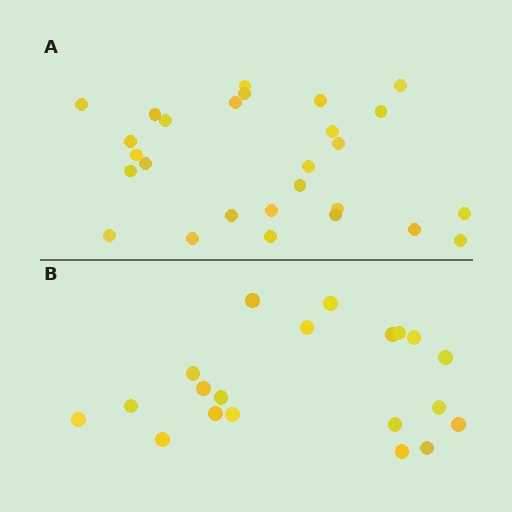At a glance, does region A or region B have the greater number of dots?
Region A (the top region) has more dots.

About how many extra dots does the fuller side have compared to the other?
Region A has roughly 8 or so more dots than region B.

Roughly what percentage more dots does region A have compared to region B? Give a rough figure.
About 35% more.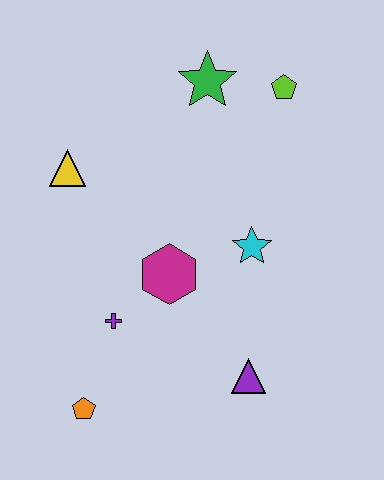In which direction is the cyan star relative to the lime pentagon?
The cyan star is below the lime pentagon.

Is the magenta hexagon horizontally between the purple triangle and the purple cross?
Yes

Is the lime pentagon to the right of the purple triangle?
Yes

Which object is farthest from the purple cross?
The lime pentagon is farthest from the purple cross.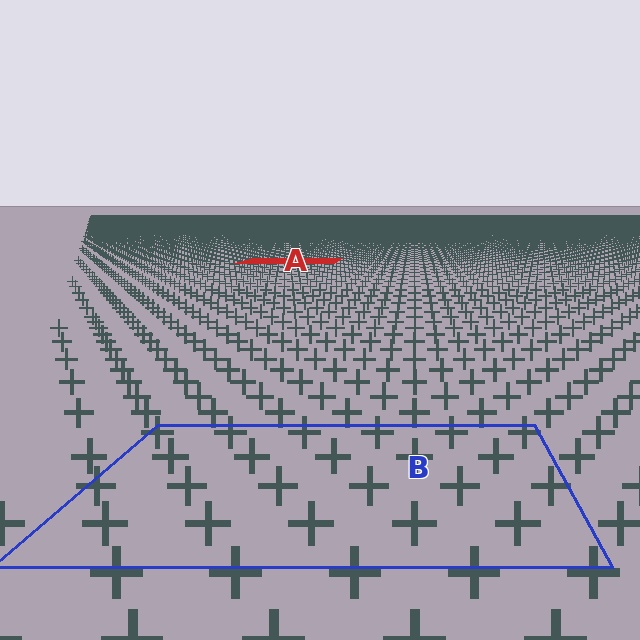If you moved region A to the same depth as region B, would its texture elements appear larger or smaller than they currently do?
They would appear larger. At a closer depth, the same texture elements are projected at a bigger on-screen size.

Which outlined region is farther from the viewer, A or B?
Region A is farther from the viewer — the texture elements inside it appear smaller and more densely packed.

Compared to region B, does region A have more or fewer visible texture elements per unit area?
Region A has more texture elements per unit area — they are packed more densely because it is farther away.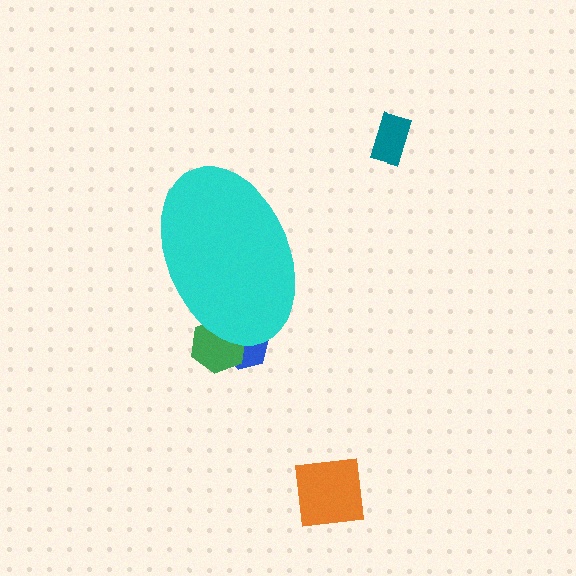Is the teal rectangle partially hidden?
No, the teal rectangle is fully visible.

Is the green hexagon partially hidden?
Yes, the green hexagon is partially hidden behind the cyan ellipse.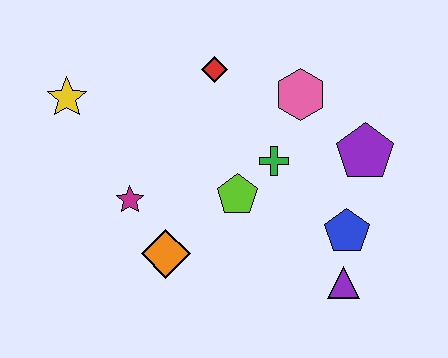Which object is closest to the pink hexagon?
The green cross is closest to the pink hexagon.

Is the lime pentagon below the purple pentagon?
Yes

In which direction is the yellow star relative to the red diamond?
The yellow star is to the left of the red diamond.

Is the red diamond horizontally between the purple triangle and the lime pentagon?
No